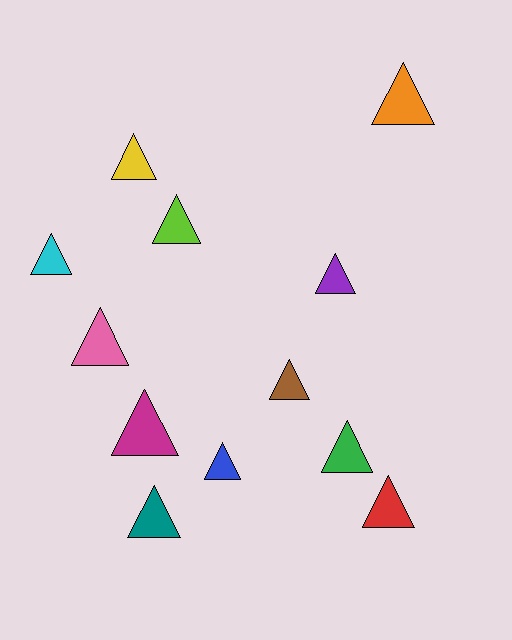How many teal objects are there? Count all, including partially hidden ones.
There is 1 teal object.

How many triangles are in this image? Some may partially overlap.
There are 12 triangles.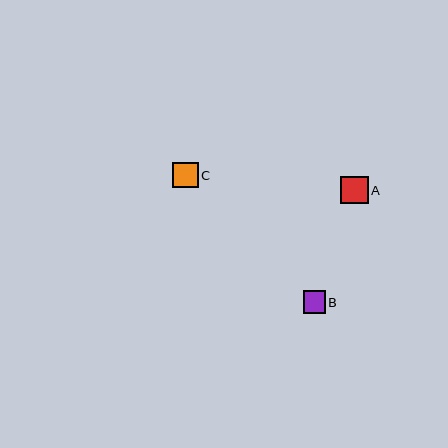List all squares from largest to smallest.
From largest to smallest: A, C, B.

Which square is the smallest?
Square B is the smallest with a size of approximately 22 pixels.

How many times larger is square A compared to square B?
Square A is approximately 1.2 times the size of square B.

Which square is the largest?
Square A is the largest with a size of approximately 27 pixels.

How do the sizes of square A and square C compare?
Square A and square C are approximately the same size.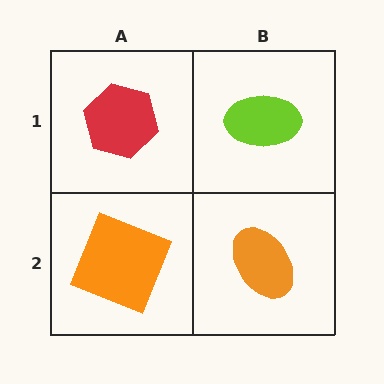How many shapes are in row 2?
2 shapes.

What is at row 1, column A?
A red hexagon.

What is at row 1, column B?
A lime ellipse.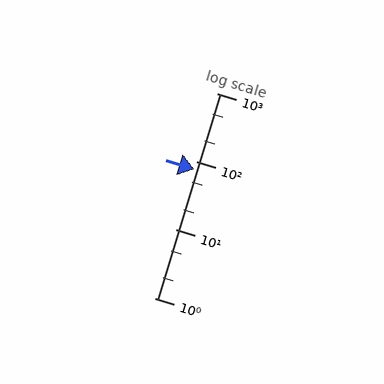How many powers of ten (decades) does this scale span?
The scale spans 3 decades, from 1 to 1000.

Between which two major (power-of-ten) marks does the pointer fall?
The pointer is between 10 and 100.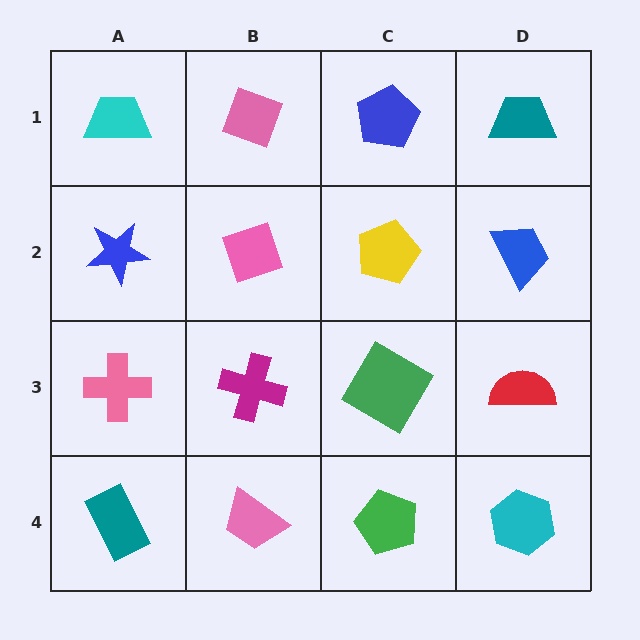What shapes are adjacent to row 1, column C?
A yellow pentagon (row 2, column C), a pink diamond (row 1, column B), a teal trapezoid (row 1, column D).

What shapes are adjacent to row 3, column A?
A blue star (row 2, column A), a teal rectangle (row 4, column A), a magenta cross (row 3, column B).